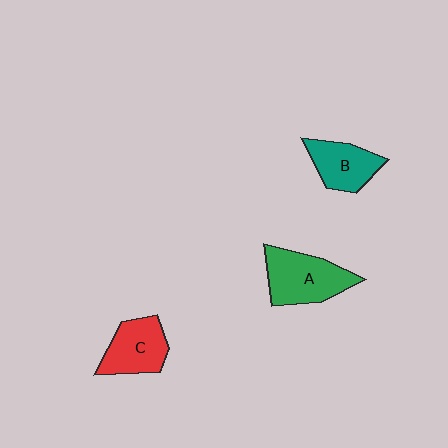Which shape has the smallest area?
Shape B (teal).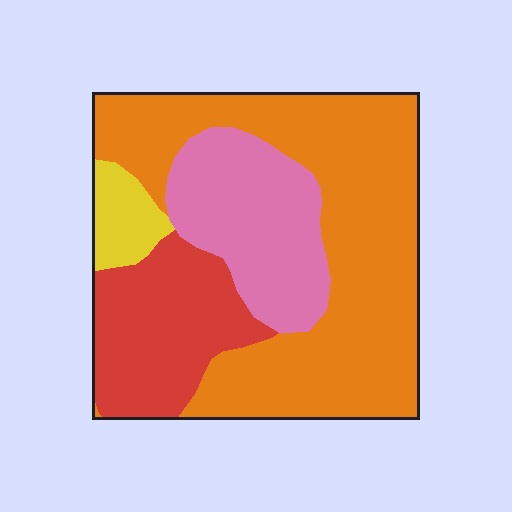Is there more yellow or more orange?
Orange.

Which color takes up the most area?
Orange, at roughly 55%.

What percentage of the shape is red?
Red covers about 20% of the shape.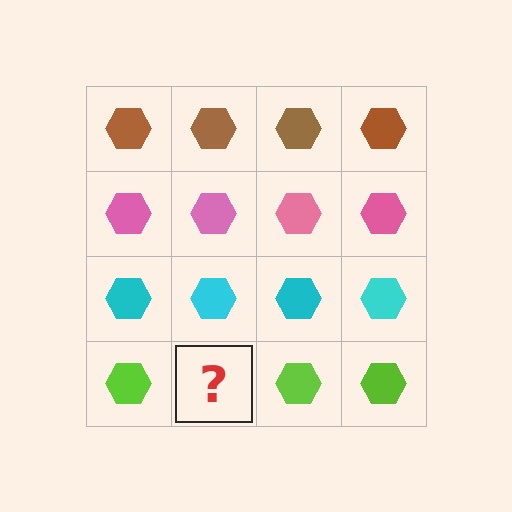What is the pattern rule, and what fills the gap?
The rule is that each row has a consistent color. The gap should be filled with a lime hexagon.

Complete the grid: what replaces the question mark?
The question mark should be replaced with a lime hexagon.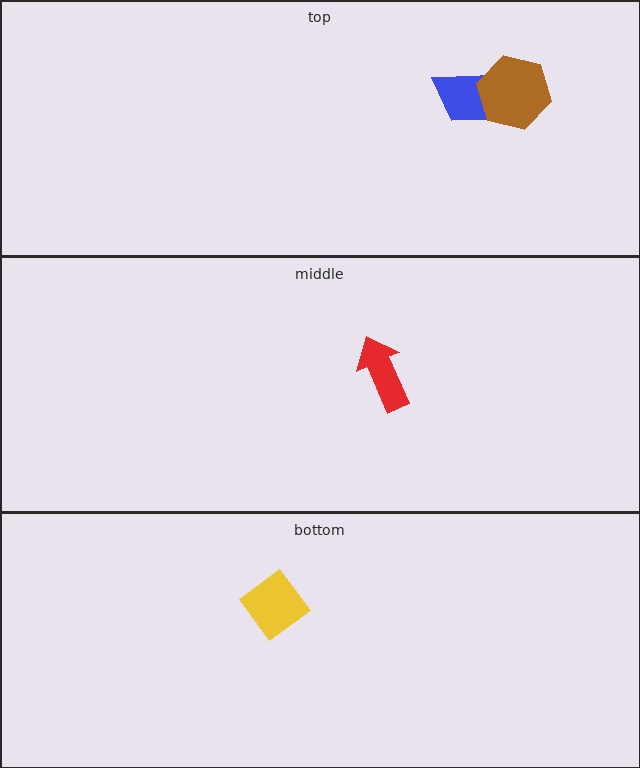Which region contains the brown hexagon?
The top region.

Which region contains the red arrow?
The middle region.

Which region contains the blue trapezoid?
The top region.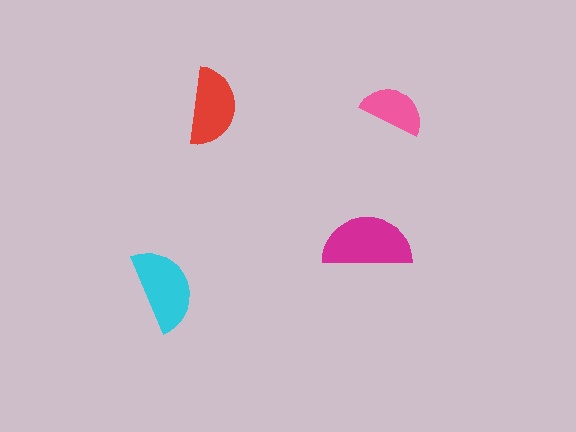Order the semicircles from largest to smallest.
the magenta one, the cyan one, the red one, the pink one.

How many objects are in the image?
There are 4 objects in the image.